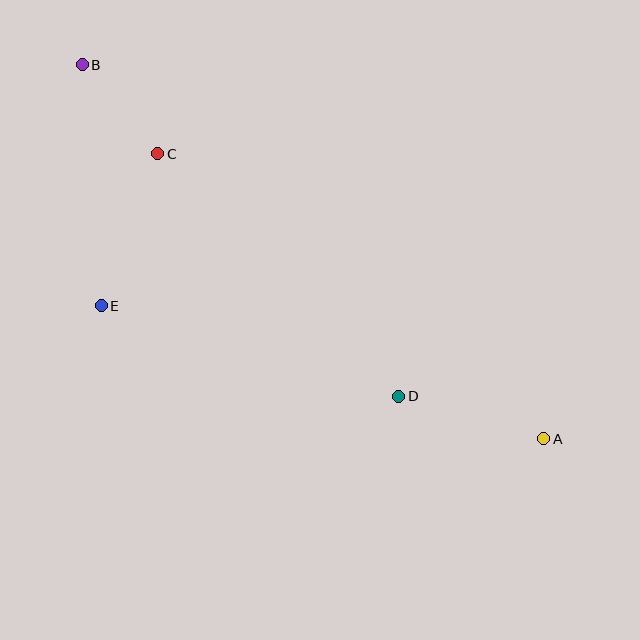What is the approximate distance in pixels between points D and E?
The distance between D and E is approximately 311 pixels.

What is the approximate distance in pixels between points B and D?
The distance between B and D is approximately 459 pixels.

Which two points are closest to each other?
Points B and C are closest to each other.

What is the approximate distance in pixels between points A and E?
The distance between A and E is approximately 462 pixels.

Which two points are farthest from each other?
Points A and B are farthest from each other.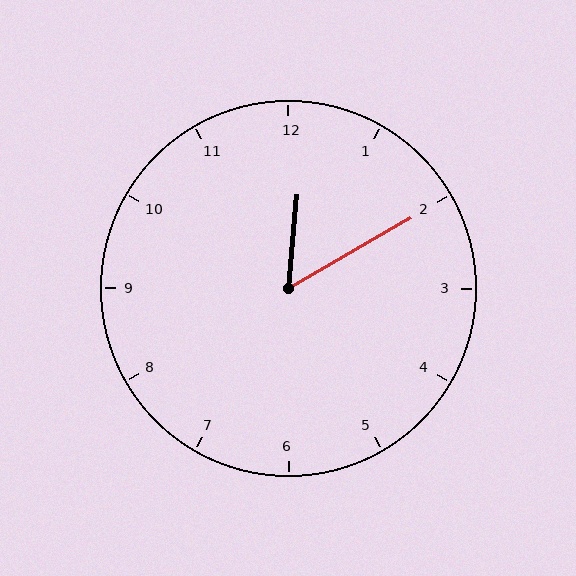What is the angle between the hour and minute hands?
Approximately 55 degrees.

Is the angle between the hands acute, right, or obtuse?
It is acute.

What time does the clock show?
12:10.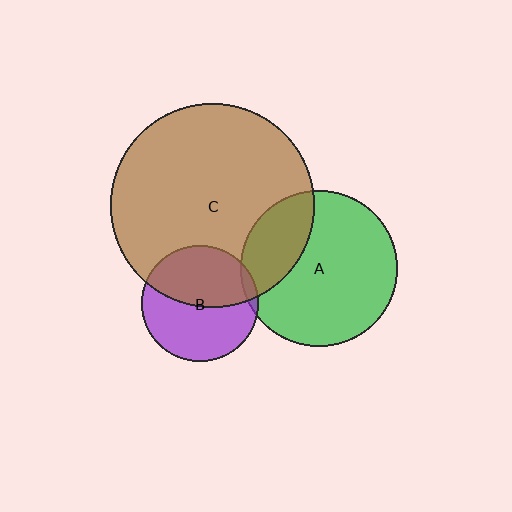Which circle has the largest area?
Circle C (brown).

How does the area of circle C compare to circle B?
Approximately 3.1 times.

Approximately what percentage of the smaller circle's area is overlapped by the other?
Approximately 25%.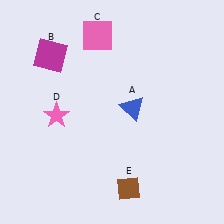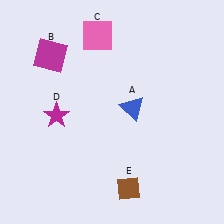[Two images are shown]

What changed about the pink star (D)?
In Image 1, D is pink. In Image 2, it changed to magenta.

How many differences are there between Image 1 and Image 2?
There is 1 difference between the two images.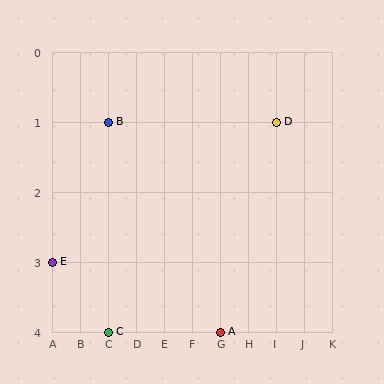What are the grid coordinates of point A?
Point A is at grid coordinates (G, 4).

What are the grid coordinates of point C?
Point C is at grid coordinates (C, 4).